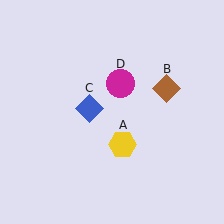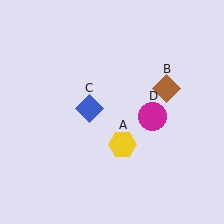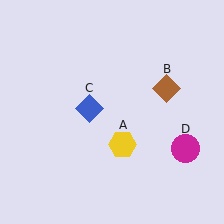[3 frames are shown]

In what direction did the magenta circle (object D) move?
The magenta circle (object D) moved down and to the right.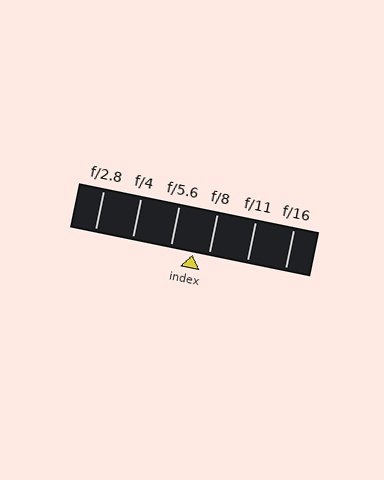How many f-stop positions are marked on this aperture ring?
There are 6 f-stop positions marked.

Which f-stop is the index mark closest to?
The index mark is closest to f/8.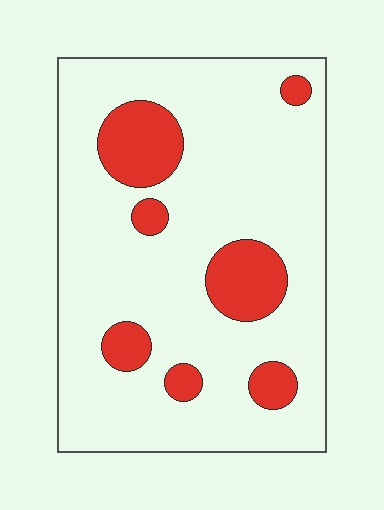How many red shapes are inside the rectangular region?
7.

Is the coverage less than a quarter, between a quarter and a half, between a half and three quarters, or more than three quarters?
Less than a quarter.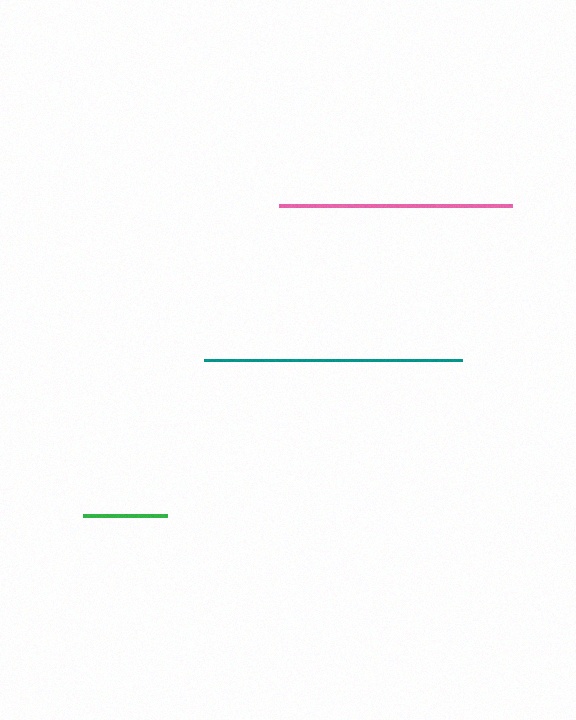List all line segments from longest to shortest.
From longest to shortest: teal, pink, green.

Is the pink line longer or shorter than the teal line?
The teal line is longer than the pink line.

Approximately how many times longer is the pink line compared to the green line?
The pink line is approximately 2.8 times the length of the green line.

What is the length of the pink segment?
The pink segment is approximately 233 pixels long.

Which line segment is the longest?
The teal line is the longest at approximately 259 pixels.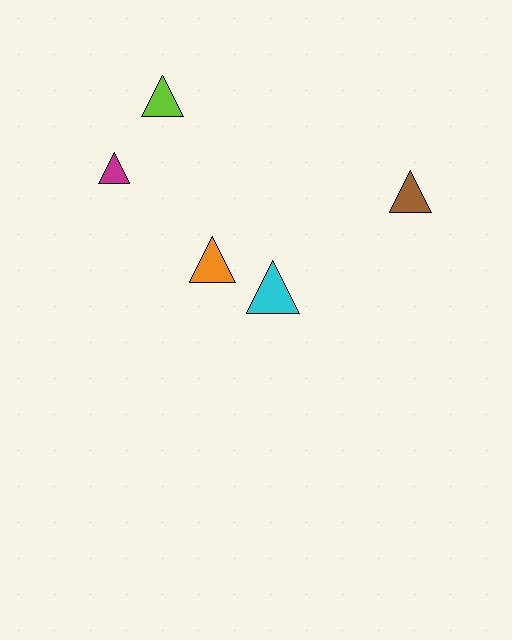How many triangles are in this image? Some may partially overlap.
There are 5 triangles.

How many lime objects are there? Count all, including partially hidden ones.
There is 1 lime object.